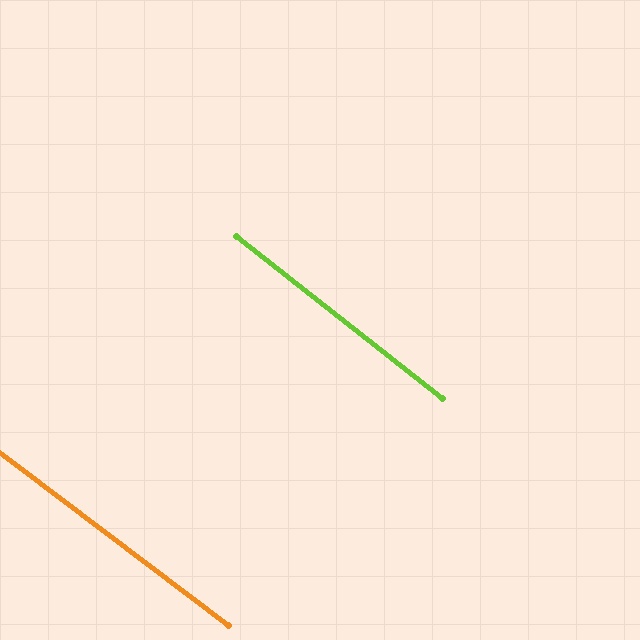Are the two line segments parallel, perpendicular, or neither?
Parallel — their directions differ by only 1.2°.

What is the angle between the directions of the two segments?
Approximately 1 degree.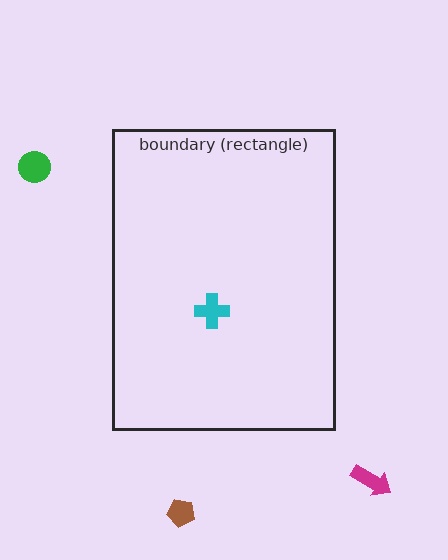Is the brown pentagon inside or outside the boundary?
Outside.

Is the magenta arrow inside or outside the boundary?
Outside.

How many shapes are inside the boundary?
1 inside, 3 outside.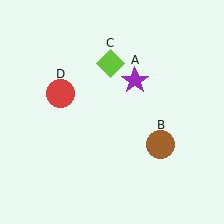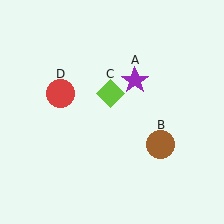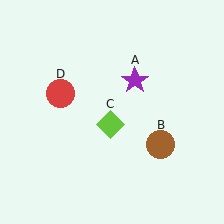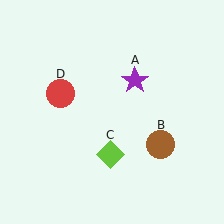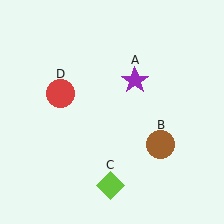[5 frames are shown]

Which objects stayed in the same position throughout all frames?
Purple star (object A) and brown circle (object B) and red circle (object D) remained stationary.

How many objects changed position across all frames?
1 object changed position: lime diamond (object C).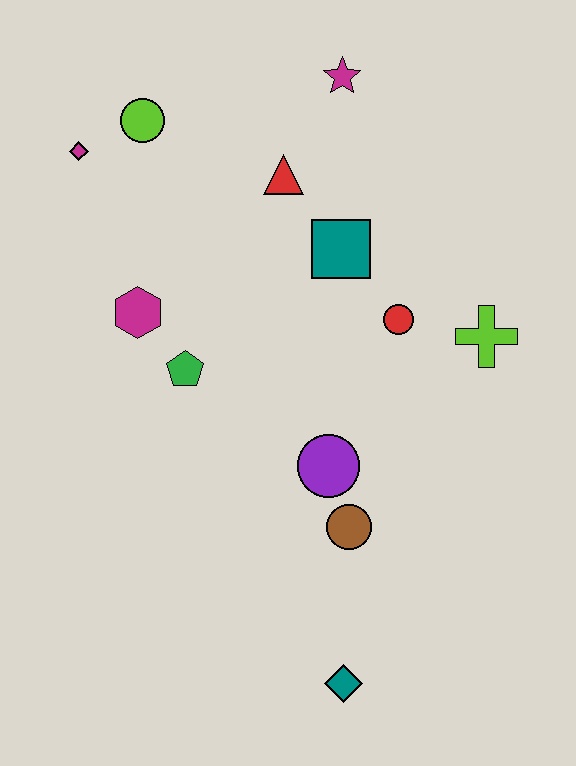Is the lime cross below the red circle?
Yes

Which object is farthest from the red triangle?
The teal diamond is farthest from the red triangle.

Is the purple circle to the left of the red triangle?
No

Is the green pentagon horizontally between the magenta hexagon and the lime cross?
Yes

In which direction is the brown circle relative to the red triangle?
The brown circle is below the red triangle.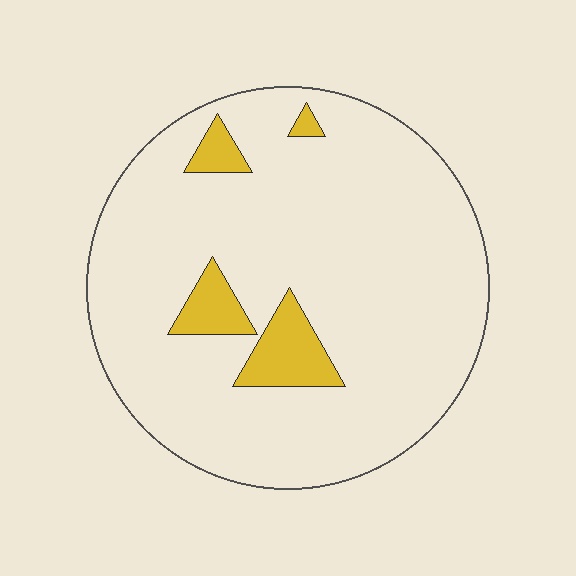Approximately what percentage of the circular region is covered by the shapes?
Approximately 10%.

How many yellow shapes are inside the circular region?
4.